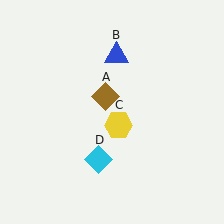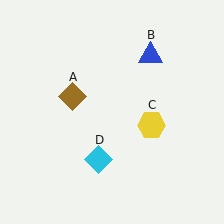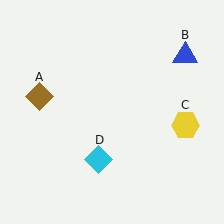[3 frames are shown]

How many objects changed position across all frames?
3 objects changed position: brown diamond (object A), blue triangle (object B), yellow hexagon (object C).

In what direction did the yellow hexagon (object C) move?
The yellow hexagon (object C) moved right.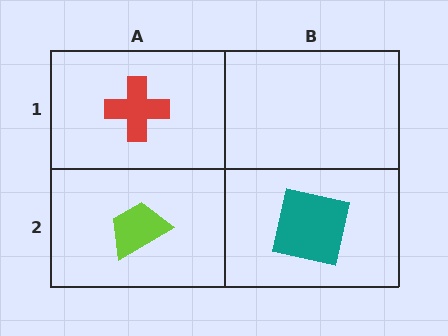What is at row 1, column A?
A red cross.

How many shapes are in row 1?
1 shape.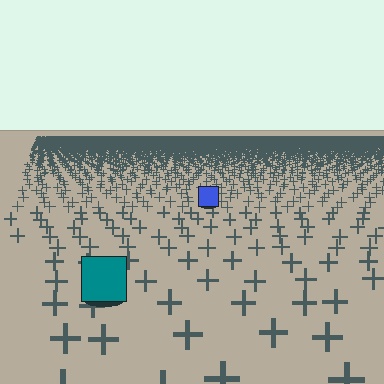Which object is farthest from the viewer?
The blue square is farthest from the viewer. It appears smaller and the ground texture around it is denser.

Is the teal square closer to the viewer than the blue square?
Yes. The teal square is closer — you can tell from the texture gradient: the ground texture is coarser near it.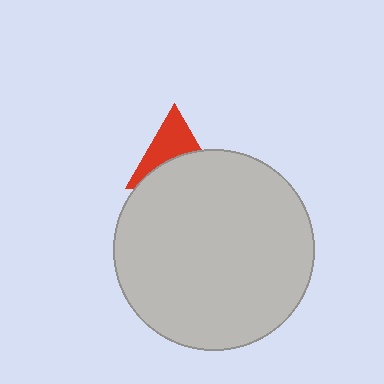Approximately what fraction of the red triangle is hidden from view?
Roughly 51% of the red triangle is hidden behind the light gray circle.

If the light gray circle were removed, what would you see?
You would see the complete red triangle.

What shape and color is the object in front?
The object in front is a light gray circle.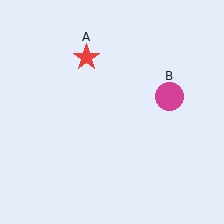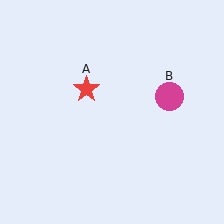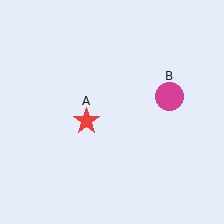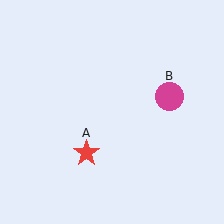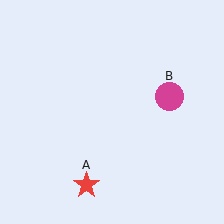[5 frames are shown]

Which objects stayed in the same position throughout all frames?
Magenta circle (object B) remained stationary.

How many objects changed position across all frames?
1 object changed position: red star (object A).